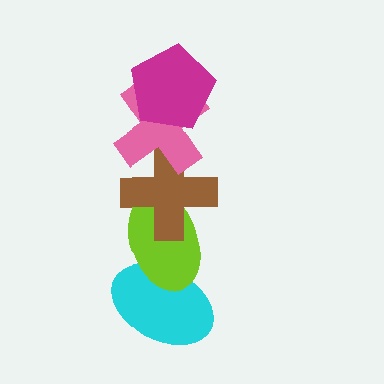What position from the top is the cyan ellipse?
The cyan ellipse is 5th from the top.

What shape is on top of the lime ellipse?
The brown cross is on top of the lime ellipse.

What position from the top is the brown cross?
The brown cross is 3rd from the top.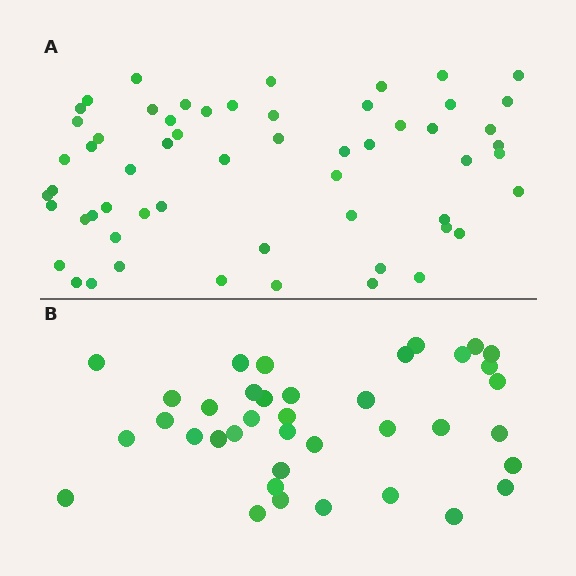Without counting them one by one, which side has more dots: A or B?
Region A (the top region) has more dots.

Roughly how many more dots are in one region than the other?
Region A has approximately 20 more dots than region B.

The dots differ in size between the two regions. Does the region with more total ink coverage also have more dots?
No. Region B has more total ink coverage because its dots are larger, but region A actually contains more individual dots. Total area can be misleading — the number of items is what matters here.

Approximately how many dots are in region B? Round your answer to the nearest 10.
About 40 dots. (The exact count is 38, which rounds to 40.)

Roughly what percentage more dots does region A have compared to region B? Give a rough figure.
About 55% more.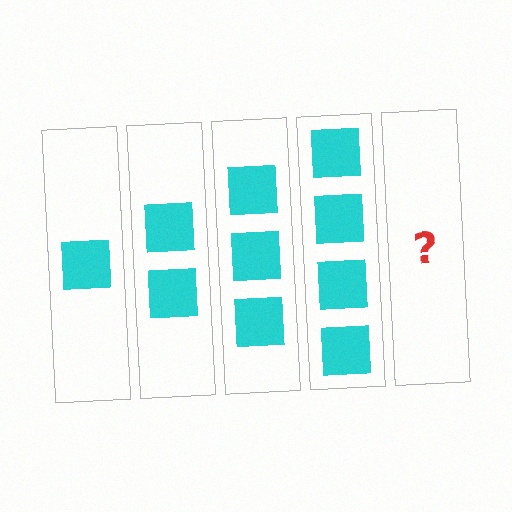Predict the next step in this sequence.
The next step is 5 squares.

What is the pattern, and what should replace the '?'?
The pattern is that each step adds one more square. The '?' should be 5 squares.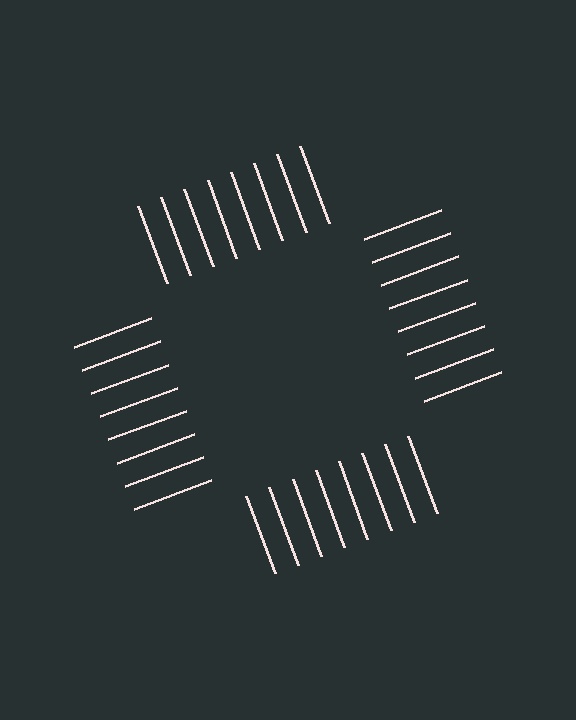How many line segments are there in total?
32 — 8 along each of the 4 edges.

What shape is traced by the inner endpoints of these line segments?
An illusory square — the line segments terminate on its edges but no continuous stroke is drawn.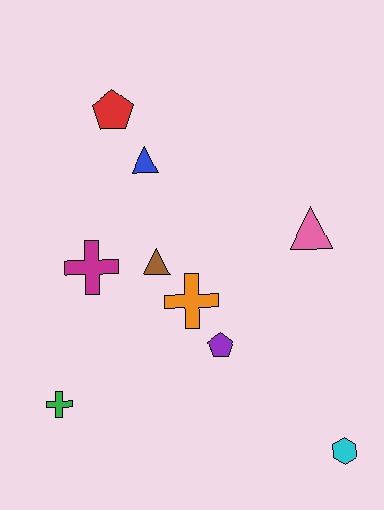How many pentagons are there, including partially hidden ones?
There are 2 pentagons.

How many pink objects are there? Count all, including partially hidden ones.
There is 1 pink object.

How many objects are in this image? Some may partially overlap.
There are 9 objects.